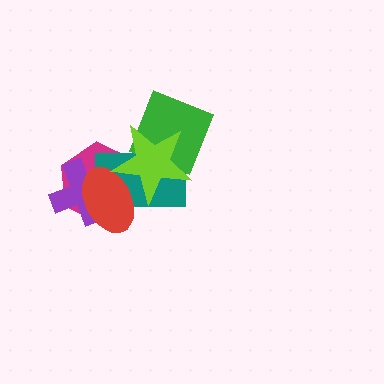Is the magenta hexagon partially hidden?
Yes, it is partially covered by another shape.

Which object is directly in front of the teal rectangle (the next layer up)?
The green square is directly in front of the teal rectangle.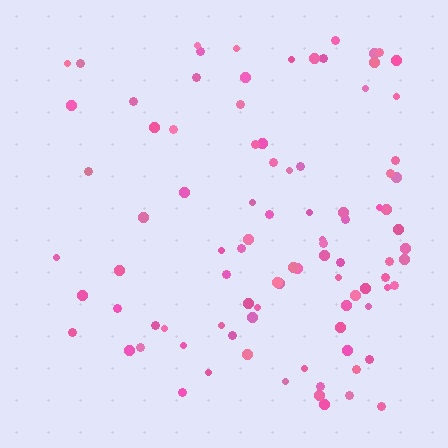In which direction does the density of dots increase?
From left to right, with the right side densest.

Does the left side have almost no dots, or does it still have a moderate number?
Still a moderate number, just noticeably fewer than the right.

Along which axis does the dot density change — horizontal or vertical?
Horizontal.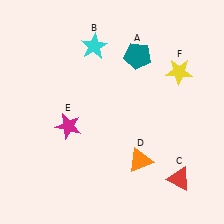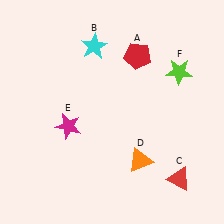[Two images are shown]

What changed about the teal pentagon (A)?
In Image 1, A is teal. In Image 2, it changed to red.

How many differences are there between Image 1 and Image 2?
There are 2 differences between the two images.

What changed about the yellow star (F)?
In Image 1, F is yellow. In Image 2, it changed to lime.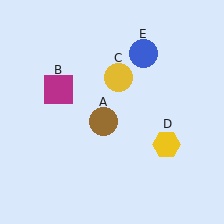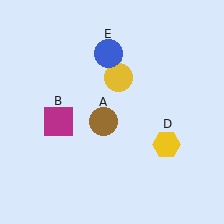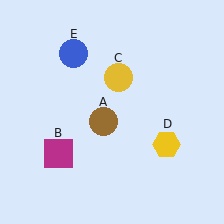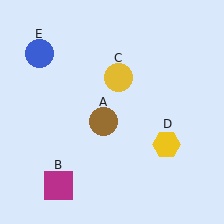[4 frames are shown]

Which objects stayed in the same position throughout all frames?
Brown circle (object A) and yellow circle (object C) and yellow hexagon (object D) remained stationary.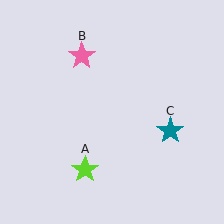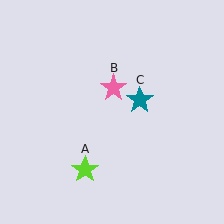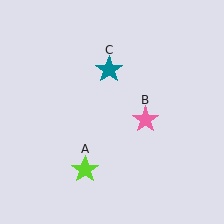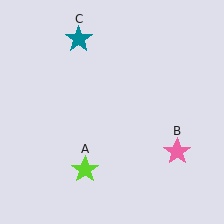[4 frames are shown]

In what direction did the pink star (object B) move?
The pink star (object B) moved down and to the right.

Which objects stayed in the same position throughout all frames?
Lime star (object A) remained stationary.